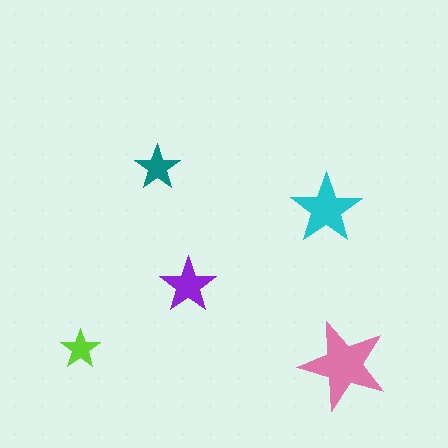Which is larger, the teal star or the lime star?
The teal one.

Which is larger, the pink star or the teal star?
The pink one.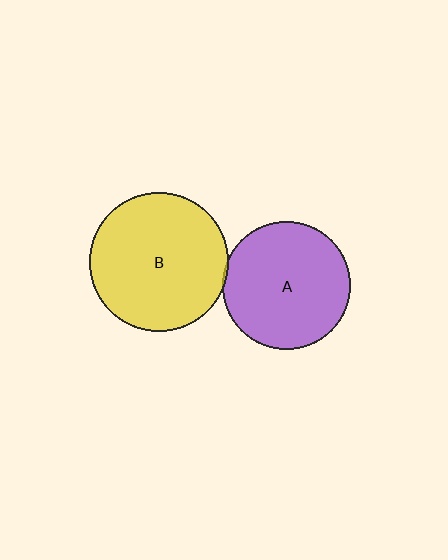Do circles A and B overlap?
Yes.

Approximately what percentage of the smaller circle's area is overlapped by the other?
Approximately 5%.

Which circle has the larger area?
Circle B (yellow).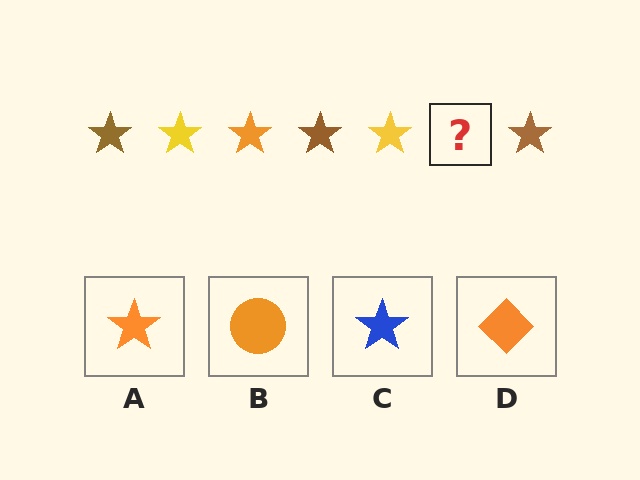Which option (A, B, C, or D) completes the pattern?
A.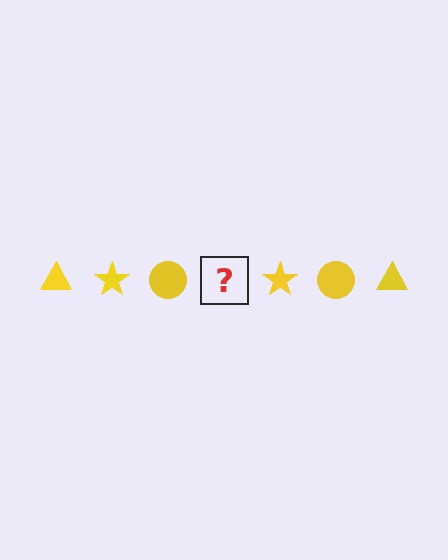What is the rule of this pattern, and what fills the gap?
The rule is that the pattern cycles through triangle, star, circle shapes in yellow. The gap should be filled with a yellow triangle.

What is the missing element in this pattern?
The missing element is a yellow triangle.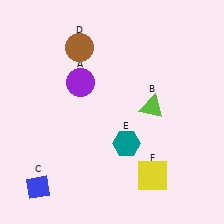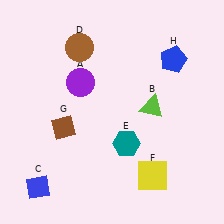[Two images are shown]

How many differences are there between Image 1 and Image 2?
There are 2 differences between the two images.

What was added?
A brown diamond (G), a blue pentagon (H) were added in Image 2.